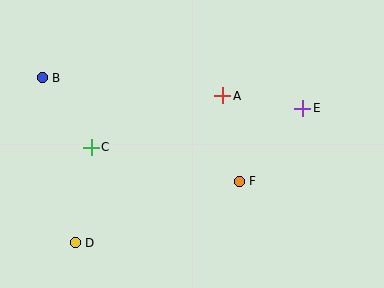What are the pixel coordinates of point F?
Point F is at (239, 181).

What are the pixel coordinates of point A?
Point A is at (223, 96).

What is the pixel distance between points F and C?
The distance between F and C is 151 pixels.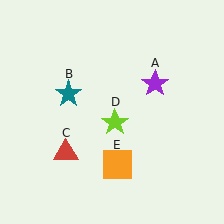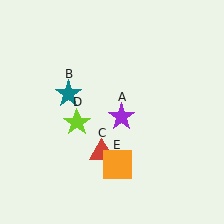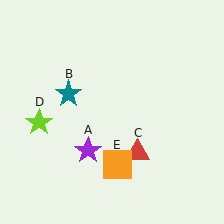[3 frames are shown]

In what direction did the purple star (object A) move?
The purple star (object A) moved down and to the left.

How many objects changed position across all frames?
3 objects changed position: purple star (object A), red triangle (object C), lime star (object D).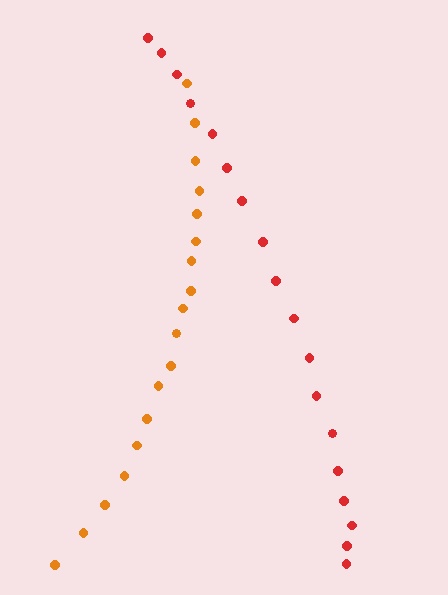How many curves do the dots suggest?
There are 2 distinct paths.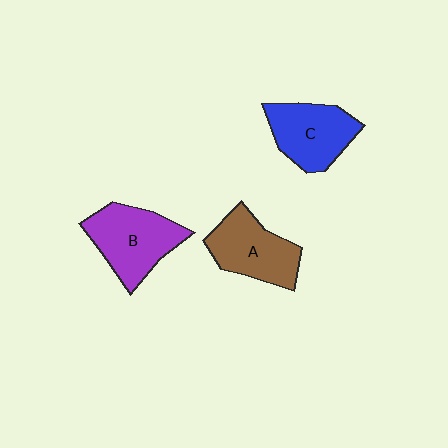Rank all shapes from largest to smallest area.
From largest to smallest: B (purple), A (brown), C (blue).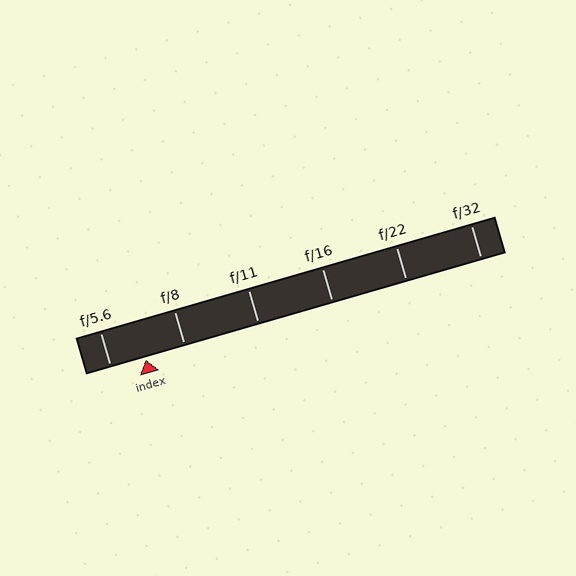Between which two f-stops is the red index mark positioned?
The index mark is between f/5.6 and f/8.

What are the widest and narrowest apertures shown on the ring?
The widest aperture shown is f/5.6 and the narrowest is f/32.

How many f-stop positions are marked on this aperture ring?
There are 6 f-stop positions marked.